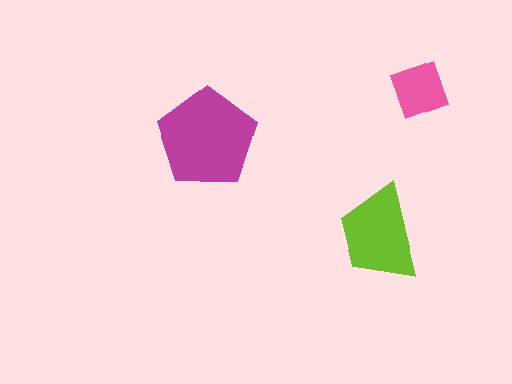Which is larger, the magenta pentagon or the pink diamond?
The magenta pentagon.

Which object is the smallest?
The pink diamond.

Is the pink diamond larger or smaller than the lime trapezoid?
Smaller.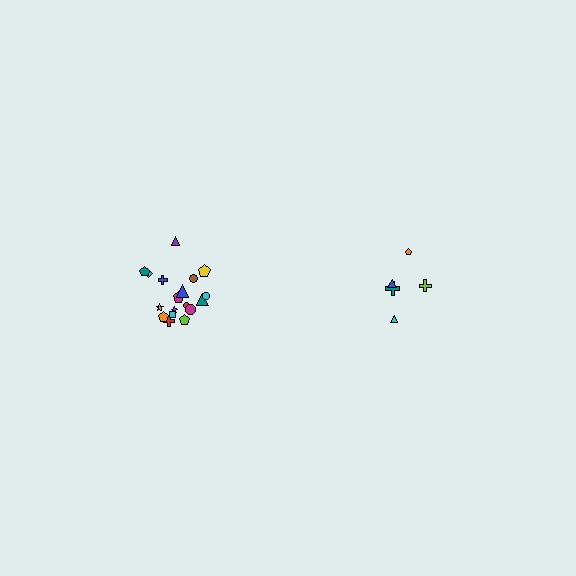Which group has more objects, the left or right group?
The left group.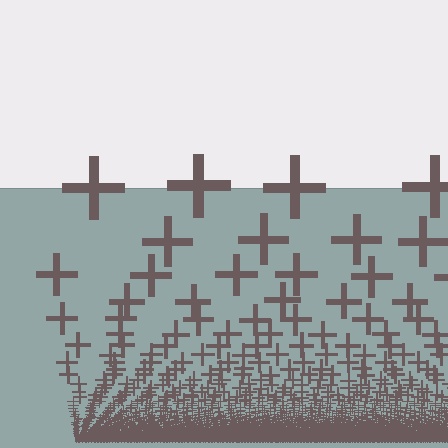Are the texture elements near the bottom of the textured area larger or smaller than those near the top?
Smaller. The gradient is inverted — elements near the bottom are smaller and denser.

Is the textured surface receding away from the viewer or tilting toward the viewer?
The surface appears to tilt toward the viewer. Texture elements get larger and sparser toward the top.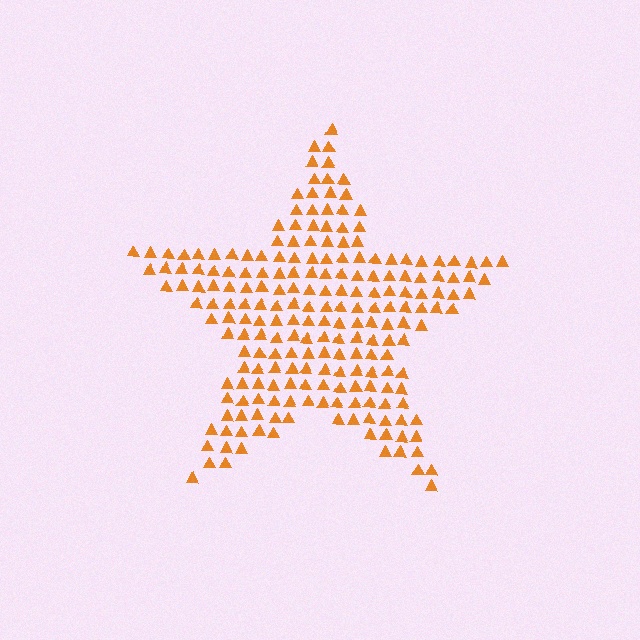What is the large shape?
The large shape is a star.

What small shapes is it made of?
It is made of small triangles.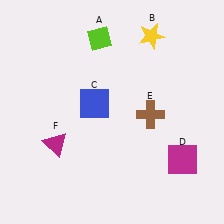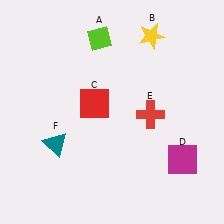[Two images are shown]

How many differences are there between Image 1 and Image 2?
There are 3 differences between the two images.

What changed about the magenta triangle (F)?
In Image 1, F is magenta. In Image 2, it changed to teal.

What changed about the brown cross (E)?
In Image 1, E is brown. In Image 2, it changed to red.